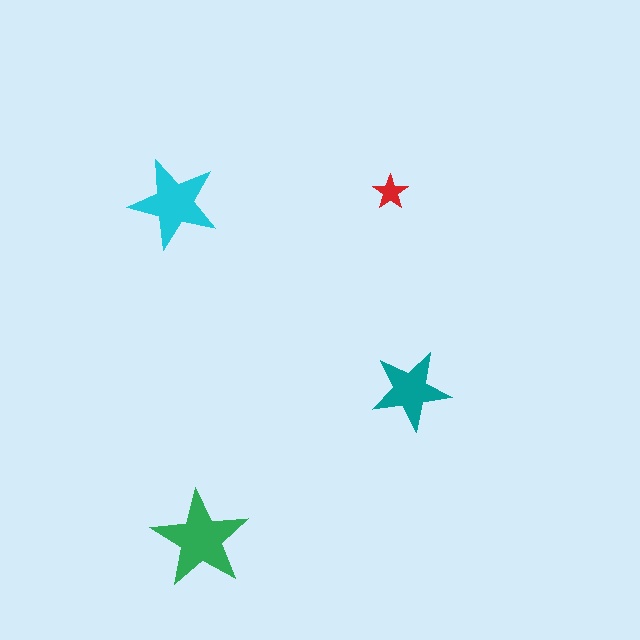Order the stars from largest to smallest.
the green one, the cyan one, the teal one, the red one.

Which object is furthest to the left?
The cyan star is leftmost.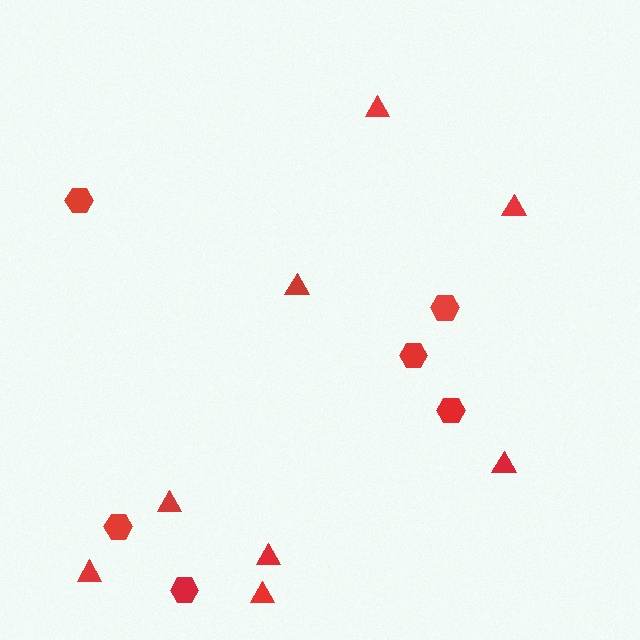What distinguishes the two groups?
There are 2 groups: one group of triangles (8) and one group of hexagons (6).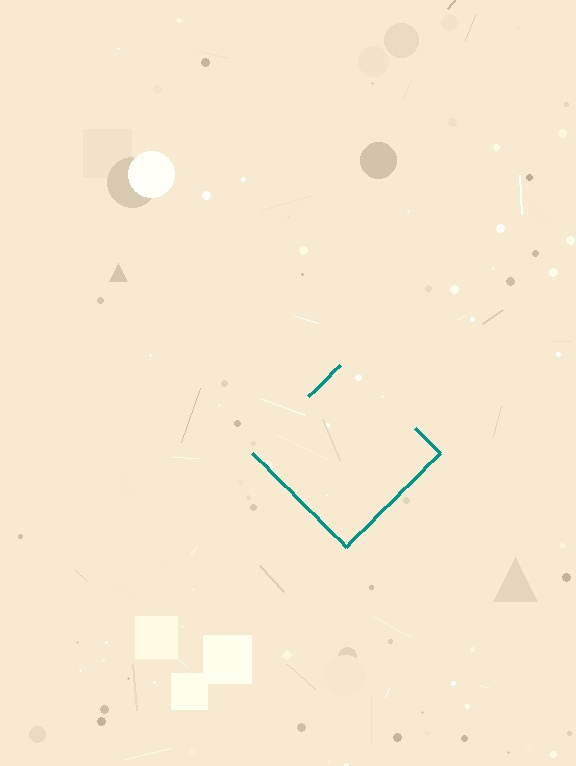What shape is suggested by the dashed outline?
The dashed outline suggests a diamond.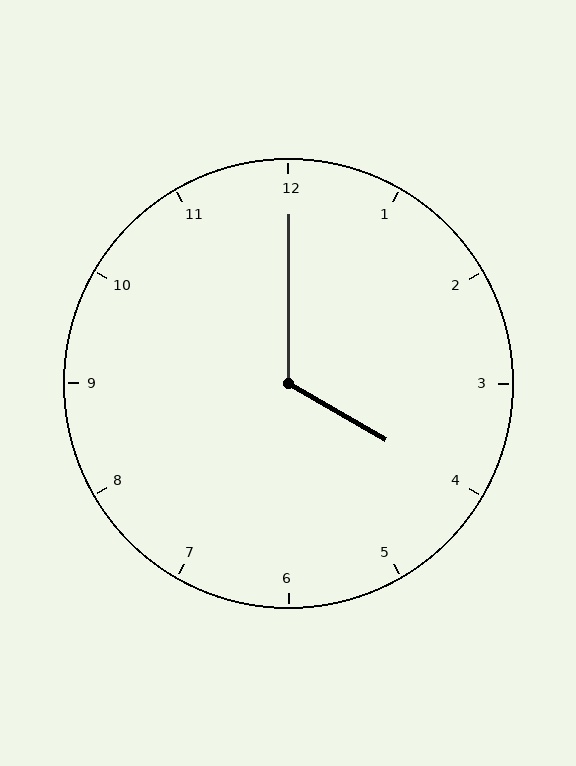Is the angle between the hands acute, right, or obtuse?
It is obtuse.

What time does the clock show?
4:00.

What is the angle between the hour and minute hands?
Approximately 120 degrees.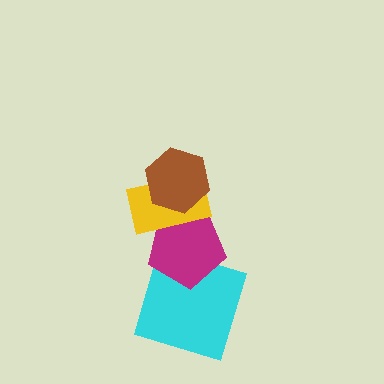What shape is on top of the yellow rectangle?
The brown hexagon is on top of the yellow rectangle.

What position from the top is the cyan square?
The cyan square is 4th from the top.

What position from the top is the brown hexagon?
The brown hexagon is 1st from the top.